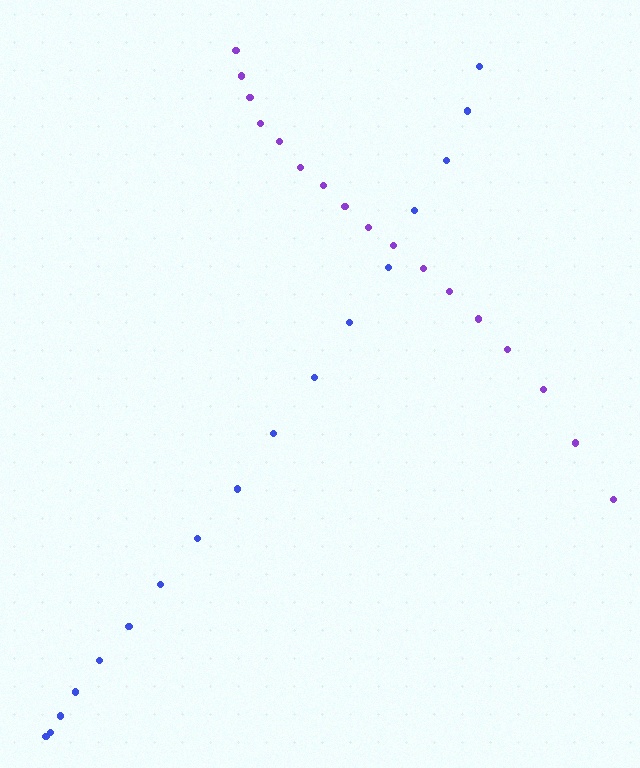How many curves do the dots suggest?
There are 2 distinct paths.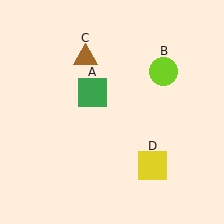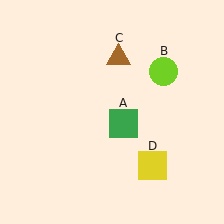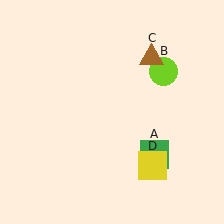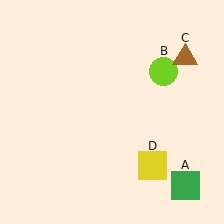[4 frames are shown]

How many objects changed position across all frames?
2 objects changed position: green square (object A), brown triangle (object C).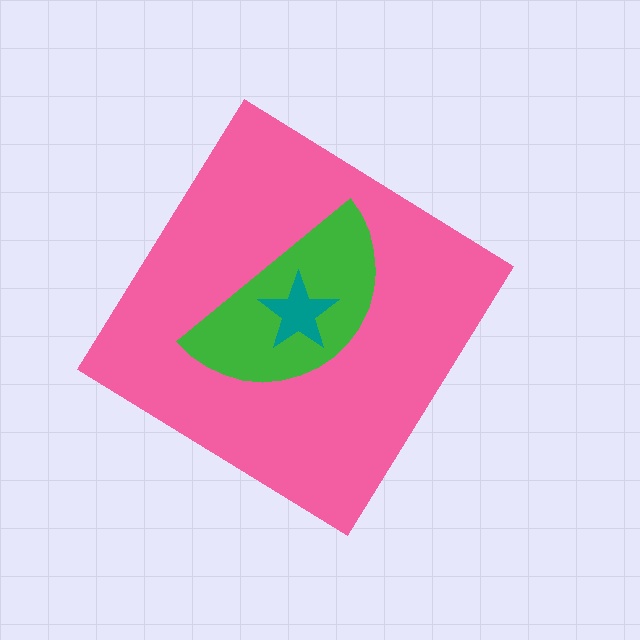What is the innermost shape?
The teal star.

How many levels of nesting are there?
3.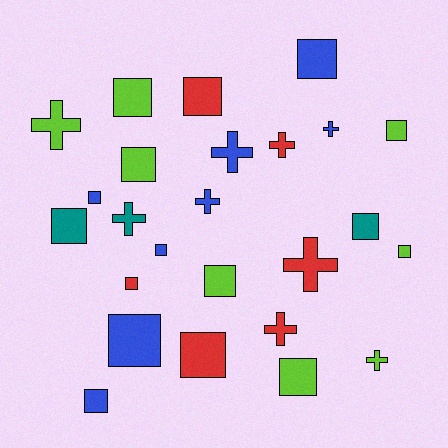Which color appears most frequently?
Lime, with 8 objects.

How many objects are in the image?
There are 25 objects.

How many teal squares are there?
There are 2 teal squares.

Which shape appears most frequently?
Square, with 16 objects.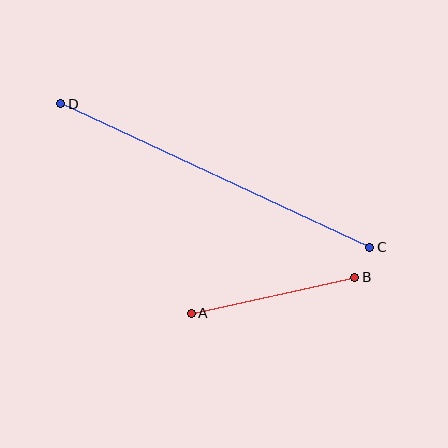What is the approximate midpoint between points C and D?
The midpoint is at approximately (215, 176) pixels.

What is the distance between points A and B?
The distance is approximately 167 pixels.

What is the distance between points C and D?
The distance is approximately 341 pixels.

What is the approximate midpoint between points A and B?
The midpoint is at approximately (273, 295) pixels.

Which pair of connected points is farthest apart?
Points C and D are farthest apart.